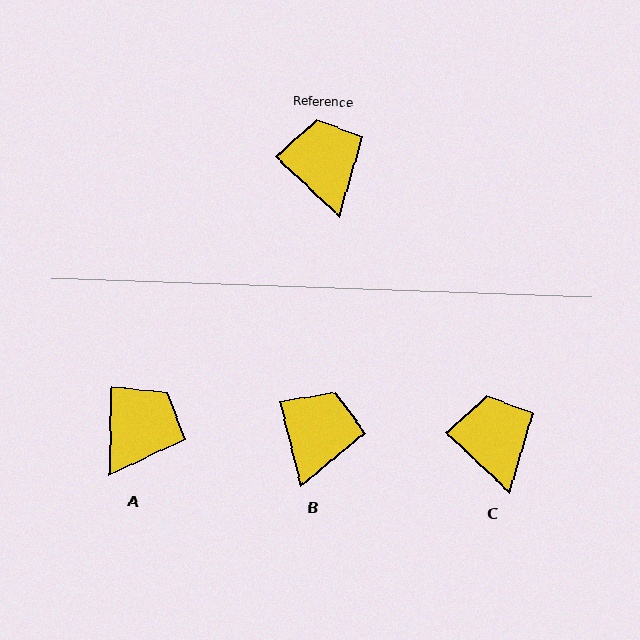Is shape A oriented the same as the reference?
No, it is off by about 49 degrees.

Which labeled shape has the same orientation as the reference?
C.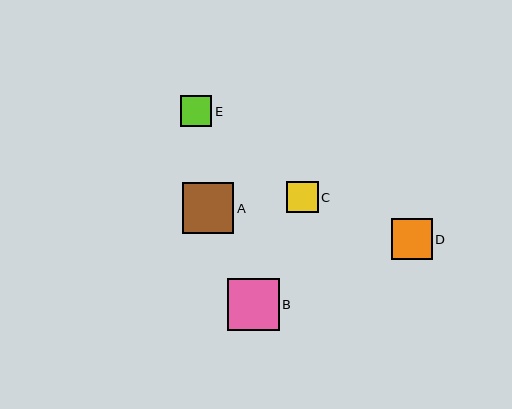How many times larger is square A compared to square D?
Square A is approximately 1.3 times the size of square D.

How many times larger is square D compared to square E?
Square D is approximately 1.3 times the size of square E.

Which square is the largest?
Square B is the largest with a size of approximately 52 pixels.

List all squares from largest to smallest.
From largest to smallest: B, A, D, E, C.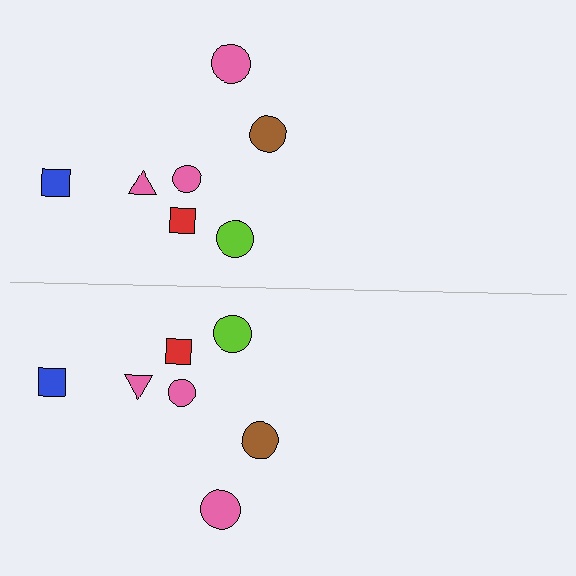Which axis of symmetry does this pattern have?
The pattern has a horizontal axis of symmetry running through the center of the image.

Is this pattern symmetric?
Yes, this pattern has bilateral (reflection) symmetry.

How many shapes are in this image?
There are 14 shapes in this image.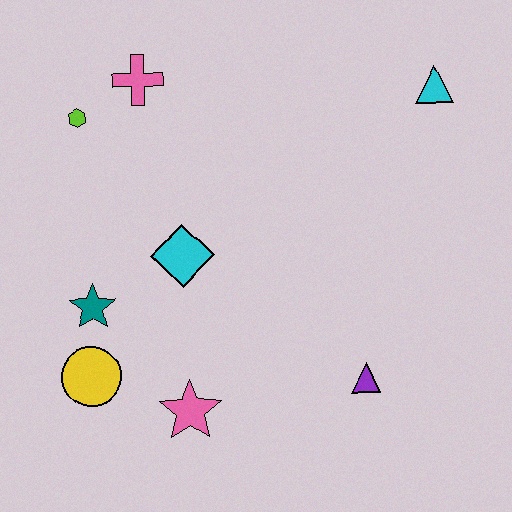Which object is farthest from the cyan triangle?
The yellow circle is farthest from the cyan triangle.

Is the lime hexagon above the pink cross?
No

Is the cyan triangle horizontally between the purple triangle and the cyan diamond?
No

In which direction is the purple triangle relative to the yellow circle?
The purple triangle is to the right of the yellow circle.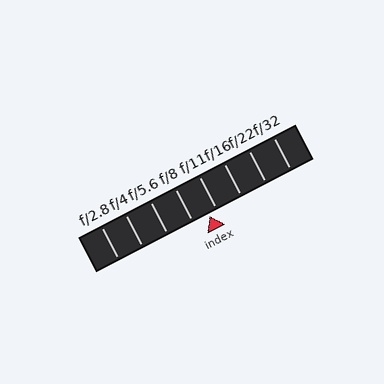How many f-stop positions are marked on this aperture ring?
There are 8 f-stop positions marked.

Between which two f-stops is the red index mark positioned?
The index mark is between f/8 and f/11.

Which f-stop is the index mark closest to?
The index mark is closest to f/11.